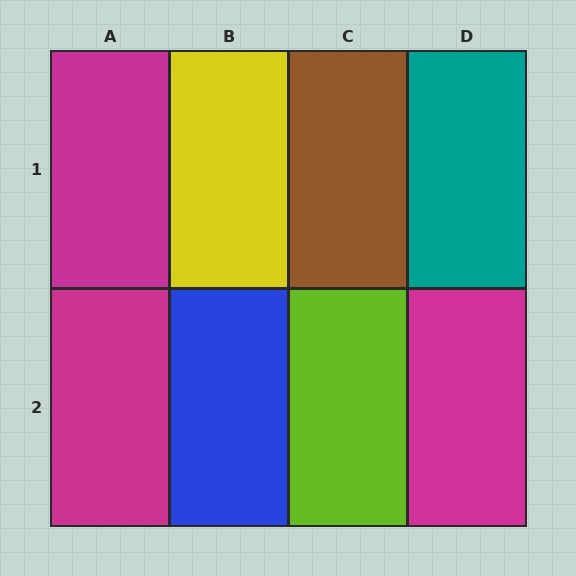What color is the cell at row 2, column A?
Magenta.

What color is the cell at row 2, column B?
Blue.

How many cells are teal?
1 cell is teal.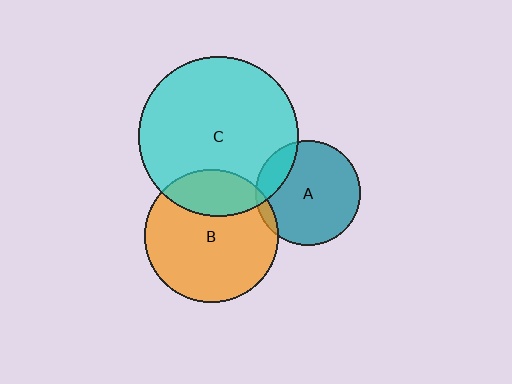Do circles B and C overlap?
Yes.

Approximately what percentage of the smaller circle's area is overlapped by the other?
Approximately 25%.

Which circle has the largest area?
Circle C (cyan).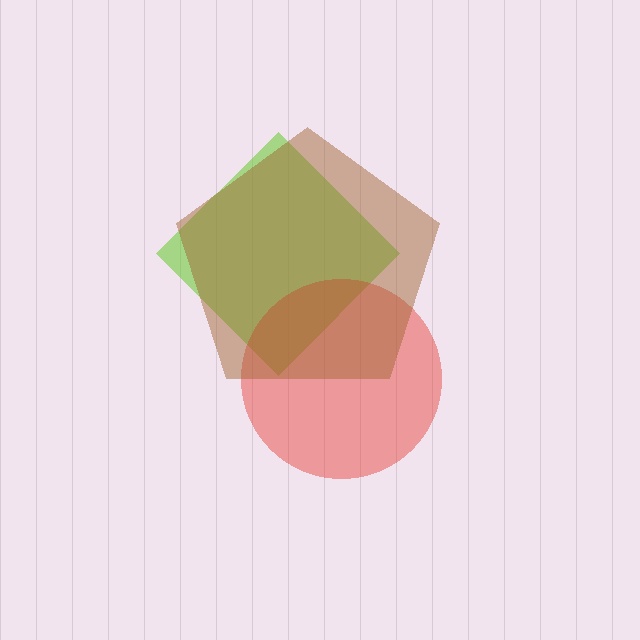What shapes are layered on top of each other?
The layered shapes are: a lime diamond, a red circle, a brown pentagon.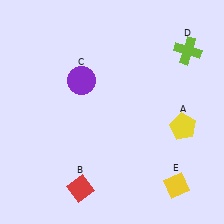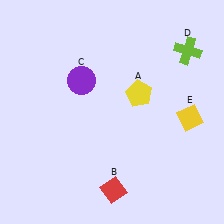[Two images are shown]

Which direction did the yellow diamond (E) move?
The yellow diamond (E) moved up.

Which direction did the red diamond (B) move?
The red diamond (B) moved right.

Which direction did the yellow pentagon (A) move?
The yellow pentagon (A) moved left.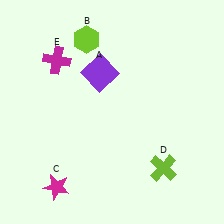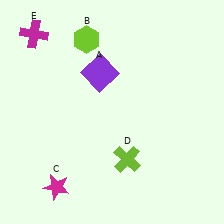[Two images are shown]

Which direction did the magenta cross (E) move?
The magenta cross (E) moved up.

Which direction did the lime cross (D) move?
The lime cross (D) moved left.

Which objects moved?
The objects that moved are: the lime cross (D), the magenta cross (E).